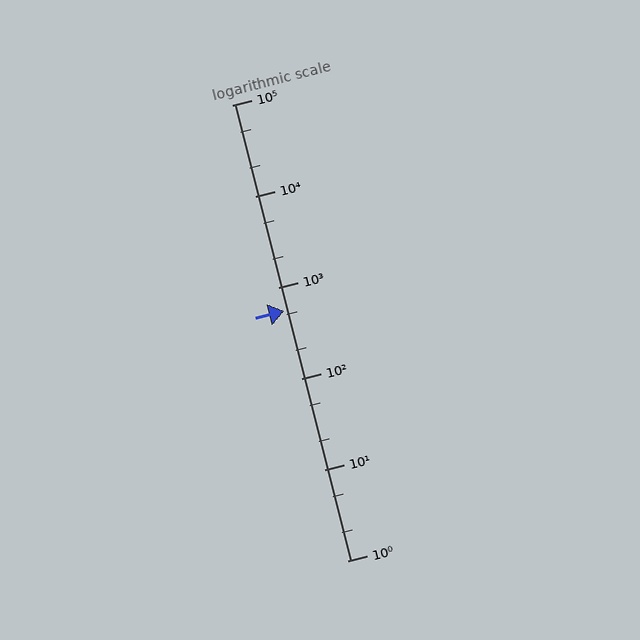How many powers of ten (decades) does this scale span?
The scale spans 5 decades, from 1 to 100000.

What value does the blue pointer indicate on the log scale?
The pointer indicates approximately 550.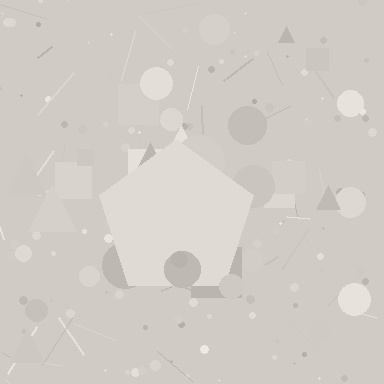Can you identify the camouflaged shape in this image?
The camouflaged shape is a pentagon.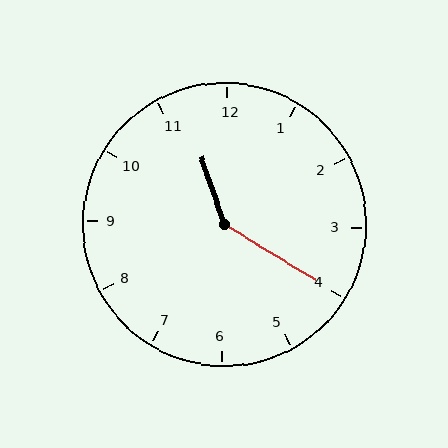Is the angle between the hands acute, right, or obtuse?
It is obtuse.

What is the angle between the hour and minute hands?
Approximately 140 degrees.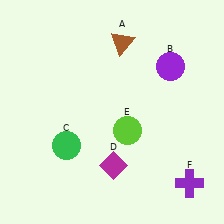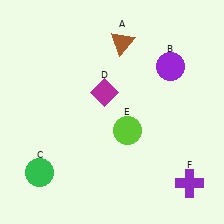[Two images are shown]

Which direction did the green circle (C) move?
The green circle (C) moved down.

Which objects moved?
The objects that moved are: the green circle (C), the magenta diamond (D).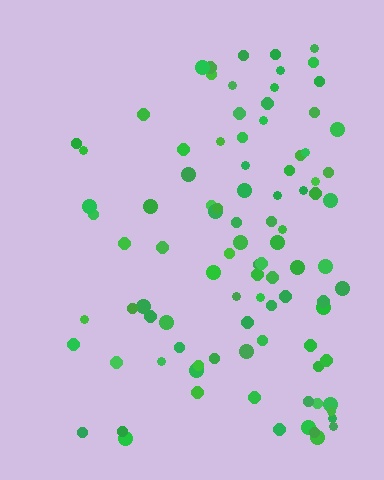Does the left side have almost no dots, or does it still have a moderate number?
Still a moderate number, just noticeably fewer than the right.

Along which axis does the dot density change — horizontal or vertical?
Horizontal.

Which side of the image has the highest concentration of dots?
The right.